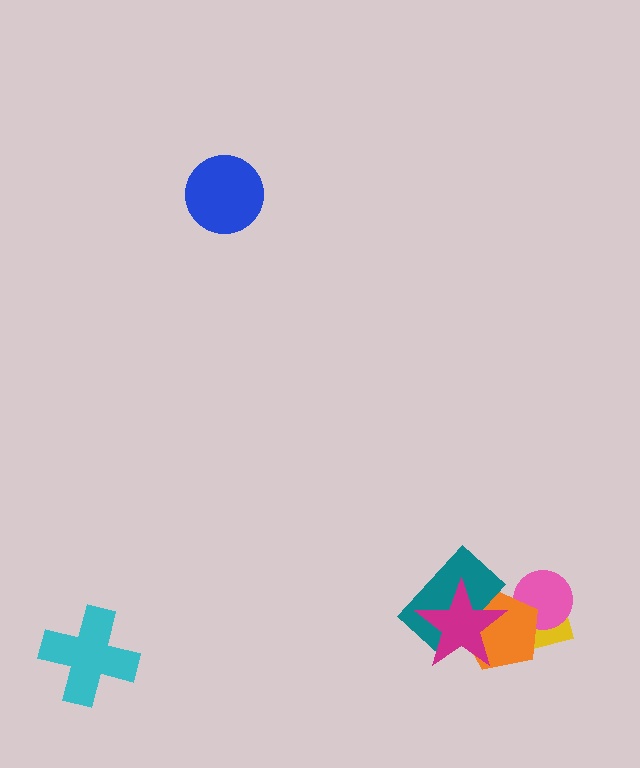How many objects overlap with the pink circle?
2 objects overlap with the pink circle.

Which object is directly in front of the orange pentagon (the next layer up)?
The teal rectangle is directly in front of the orange pentagon.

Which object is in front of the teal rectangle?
The magenta star is in front of the teal rectangle.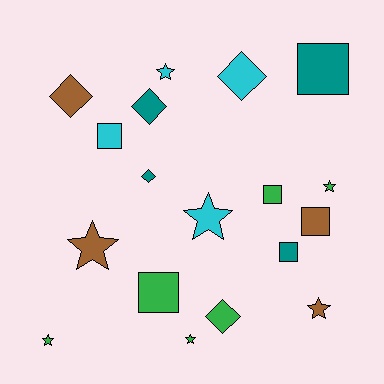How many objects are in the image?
There are 18 objects.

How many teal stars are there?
There are no teal stars.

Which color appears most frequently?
Green, with 6 objects.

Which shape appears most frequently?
Star, with 7 objects.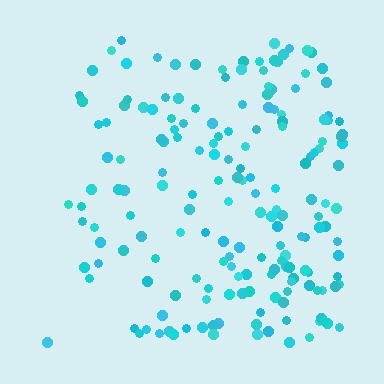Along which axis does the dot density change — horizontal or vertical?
Horizontal.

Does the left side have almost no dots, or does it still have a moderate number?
Still a moderate number, just noticeably fewer than the right.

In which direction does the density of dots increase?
From left to right, with the right side densest.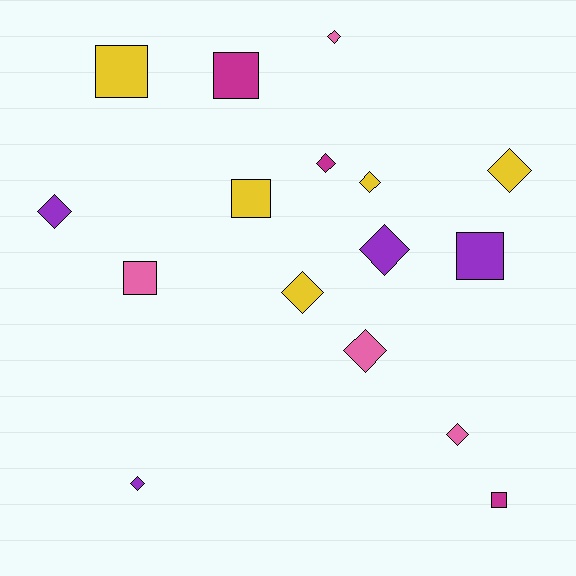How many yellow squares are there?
There are 2 yellow squares.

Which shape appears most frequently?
Diamond, with 10 objects.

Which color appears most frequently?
Yellow, with 5 objects.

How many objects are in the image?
There are 16 objects.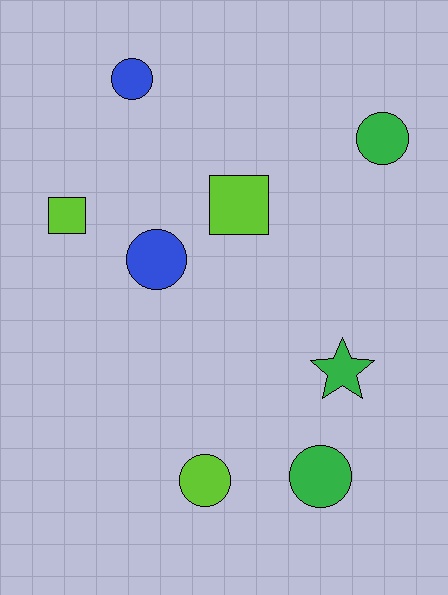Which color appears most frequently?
Lime, with 3 objects.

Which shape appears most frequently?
Circle, with 5 objects.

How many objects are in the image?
There are 8 objects.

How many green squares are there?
There are no green squares.